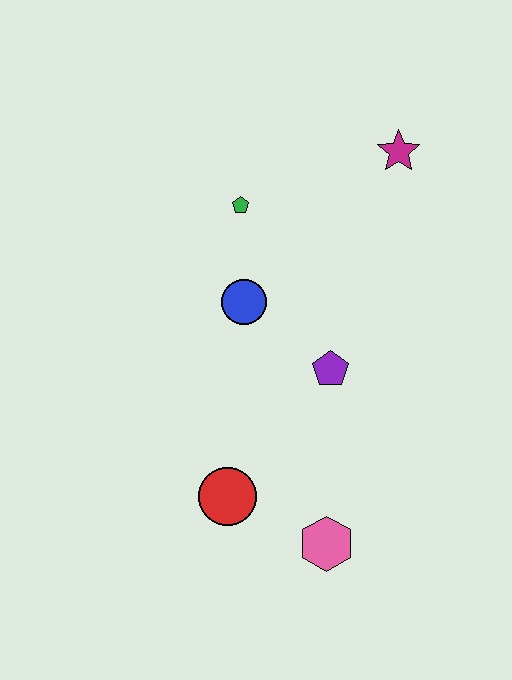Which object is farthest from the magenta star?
The pink hexagon is farthest from the magenta star.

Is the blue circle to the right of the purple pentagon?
No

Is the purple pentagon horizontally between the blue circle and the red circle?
No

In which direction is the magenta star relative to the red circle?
The magenta star is above the red circle.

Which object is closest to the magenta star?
The green pentagon is closest to the magenta star.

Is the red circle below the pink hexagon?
No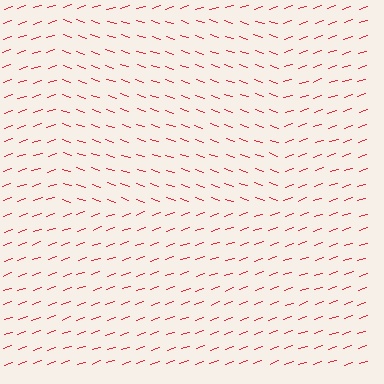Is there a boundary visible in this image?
Yes, there is a texture boundary formed by a change in line orientation.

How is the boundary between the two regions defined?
The boundary is defined purely by a change in line orientation (approximately 38 degrees difference). All lines are the same color and thickness.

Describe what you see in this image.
The image is filled with small red line segments. A rectangle region in the image has lines oriented differently from the surrounding lines, creating a visible texture boundary.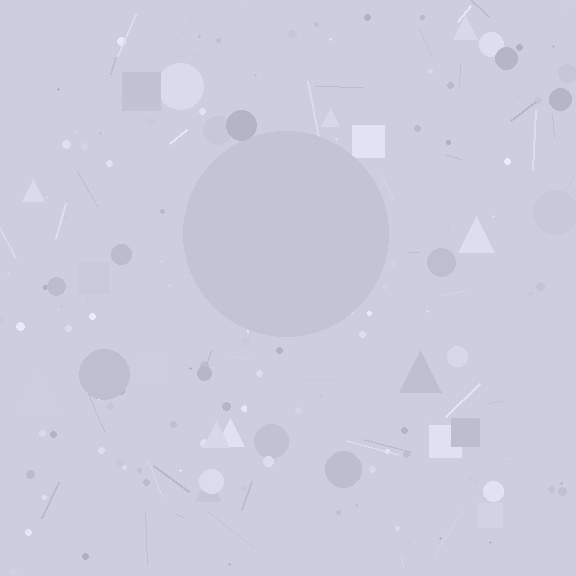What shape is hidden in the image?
A circle is hidden in the image.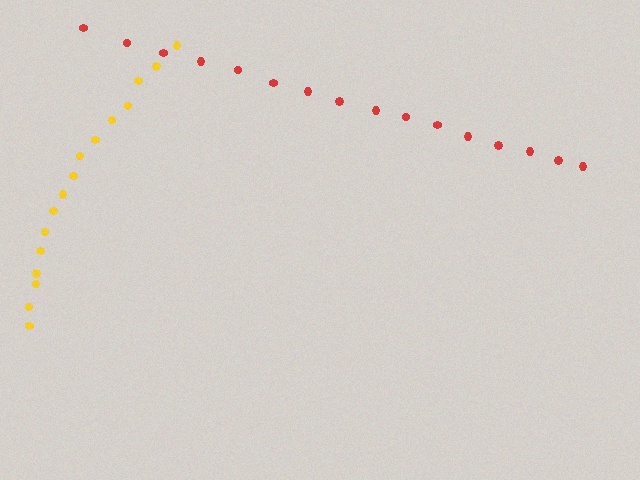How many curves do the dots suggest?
There are 2 distinct paths.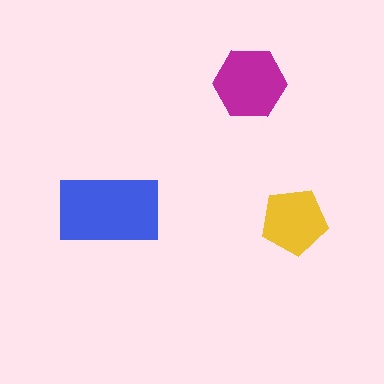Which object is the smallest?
The yellow pentagon.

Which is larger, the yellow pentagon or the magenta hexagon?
The magenta hexagon.